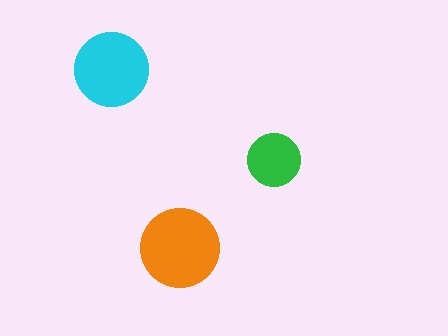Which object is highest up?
The cyan circle is topmost.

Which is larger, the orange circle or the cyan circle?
The orange one.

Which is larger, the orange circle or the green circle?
The orange one.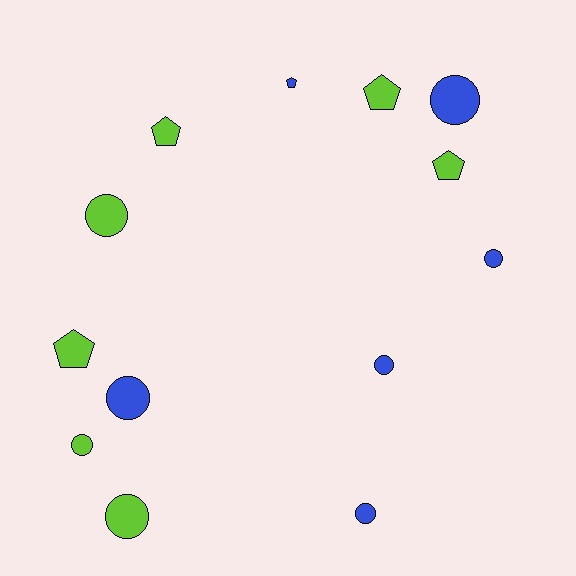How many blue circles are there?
There are 5 blue circles.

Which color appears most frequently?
Lime, with 7 objects.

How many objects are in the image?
There are 13 objects.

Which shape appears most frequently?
Circle, with 8 objects.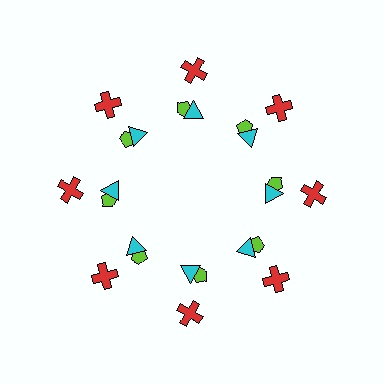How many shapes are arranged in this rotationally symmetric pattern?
There are 24 shapes, arranged in 8 groups of 3.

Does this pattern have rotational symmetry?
Yes, this pattern has 8-fold rotational symmetry. It looks the same after rotating 45 degrees around the center.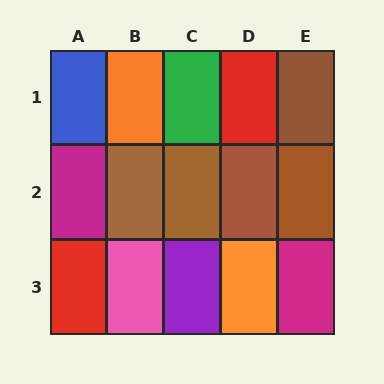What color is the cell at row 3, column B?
Pink.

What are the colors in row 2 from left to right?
Magenta, brown, brown, brown, brown.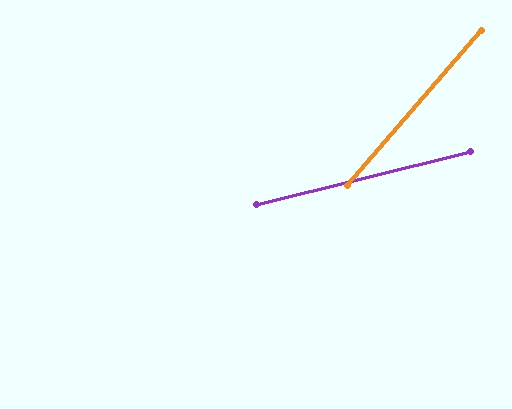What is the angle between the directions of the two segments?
Approximately 35 degrees.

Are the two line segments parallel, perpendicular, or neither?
Neither parallel nor perpendicular — they differ by about 35°.